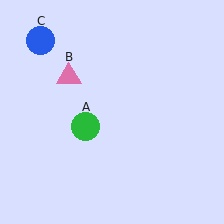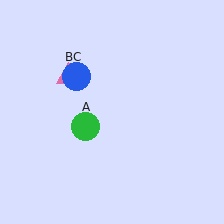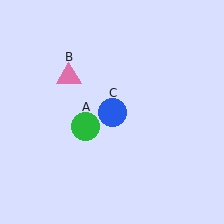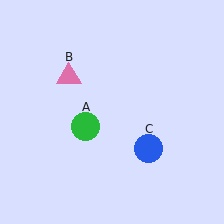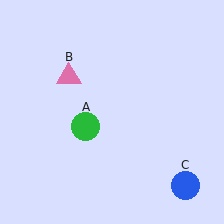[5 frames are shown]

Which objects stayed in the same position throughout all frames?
Green circle (object A) and pink triangle (object B) remained stationary.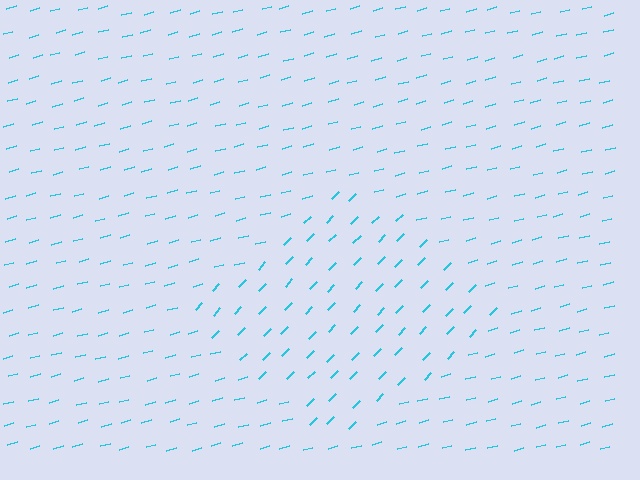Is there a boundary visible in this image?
Yes, there is a texture boundary formed by a change in line orientation.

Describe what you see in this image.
The image is filled with small cyan line segments. A diamond region in the image has lines oriented differently from the surrounding lines, creating a visible texture boundary.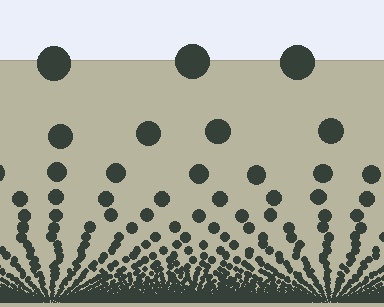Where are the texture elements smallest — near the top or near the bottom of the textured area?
Near the bottom.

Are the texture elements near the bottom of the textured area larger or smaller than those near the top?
Smaller. The gradient is inverted — elements near the bottom are smaller and denser.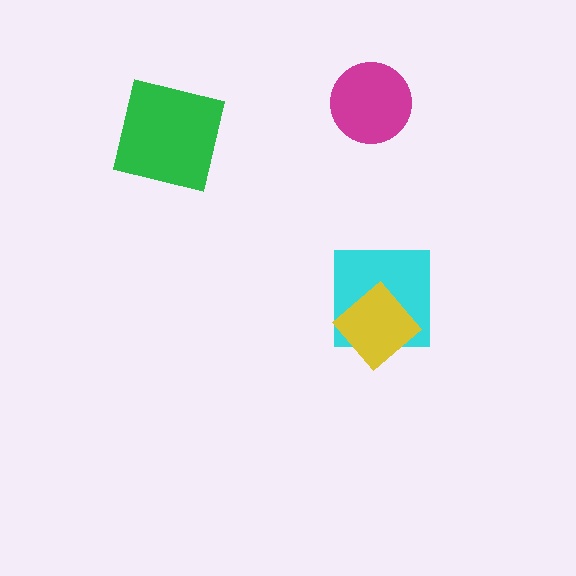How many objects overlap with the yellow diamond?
1 object overlaps with the yellow diamond.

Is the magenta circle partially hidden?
No, no other shape covers it.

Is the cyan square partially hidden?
Yes, it is partially covered by another shape.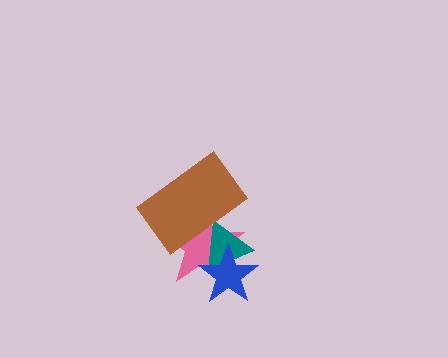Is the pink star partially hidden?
Yes, it is partially covered by another shape.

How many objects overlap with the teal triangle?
3 objects overlap with the teal triangle.